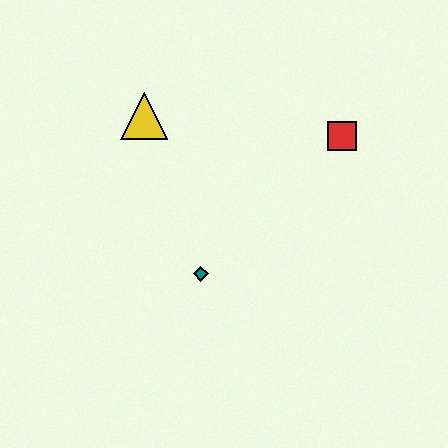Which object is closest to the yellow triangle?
The teal diamond is closest to the yellow triangle.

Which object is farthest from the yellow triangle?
The red square is farthest from the yellow triangle.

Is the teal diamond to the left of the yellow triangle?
No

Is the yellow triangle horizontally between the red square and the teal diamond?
No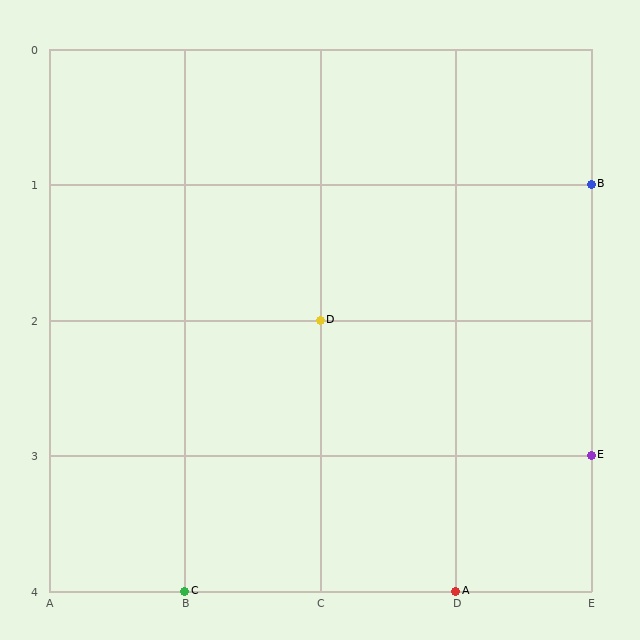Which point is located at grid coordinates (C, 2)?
Point D is at (C, 2).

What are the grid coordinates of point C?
Point C is at grid coordinates (B, 4).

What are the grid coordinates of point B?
Point B is at grid coordinates (E, 1).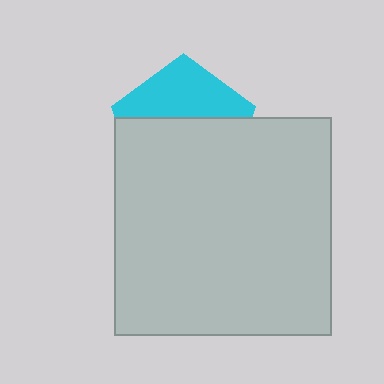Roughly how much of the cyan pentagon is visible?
A small part of it is visible (roughly 39%).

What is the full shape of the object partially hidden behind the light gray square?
The partially hidden object is a cyan pentagon.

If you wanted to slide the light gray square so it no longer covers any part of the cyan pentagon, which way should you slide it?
Slide it down — that is the most direct way to separate the two shapes.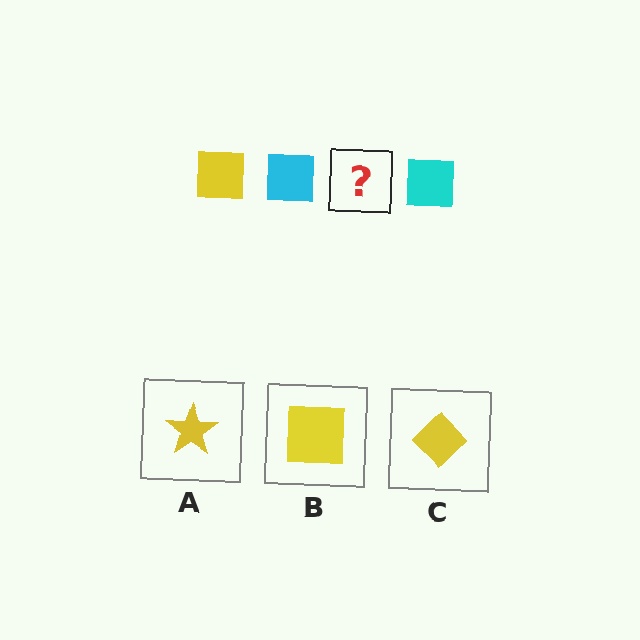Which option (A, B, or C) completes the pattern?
B.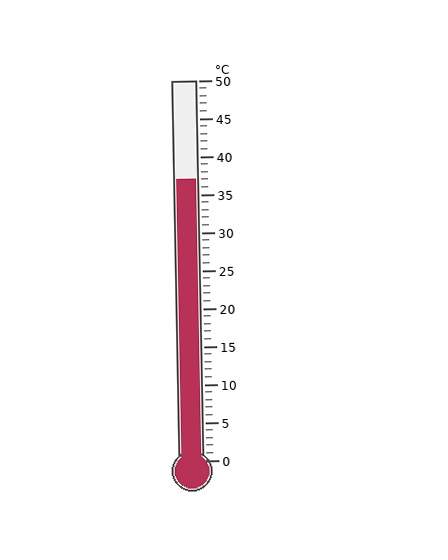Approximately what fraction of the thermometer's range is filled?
The thermometer is filled to approximately 75% of its range.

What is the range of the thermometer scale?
The thermometer scale ranges from 0°C to 50°C.